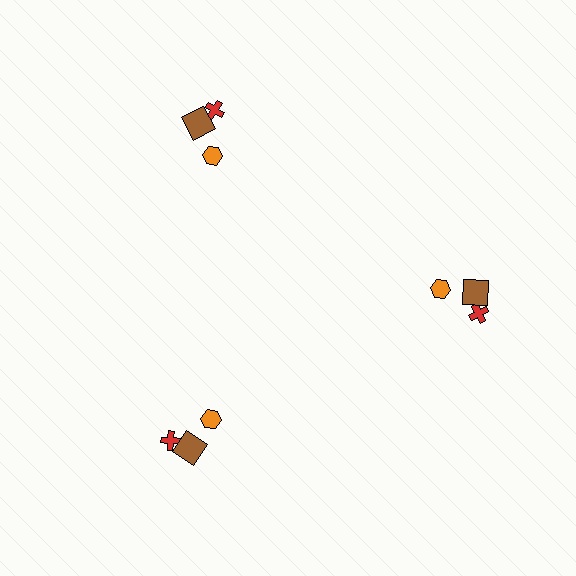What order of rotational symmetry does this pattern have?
This pattern has 3-fold rotational symmetry.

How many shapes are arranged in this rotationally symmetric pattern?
There are 9 shapes, arranged in 3 groups of 3.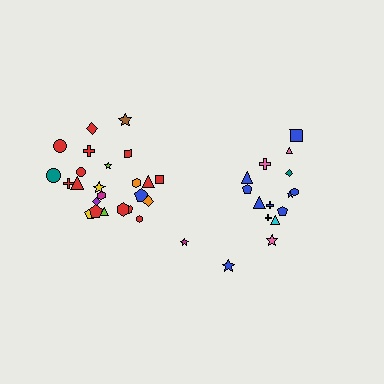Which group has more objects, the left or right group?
The left group.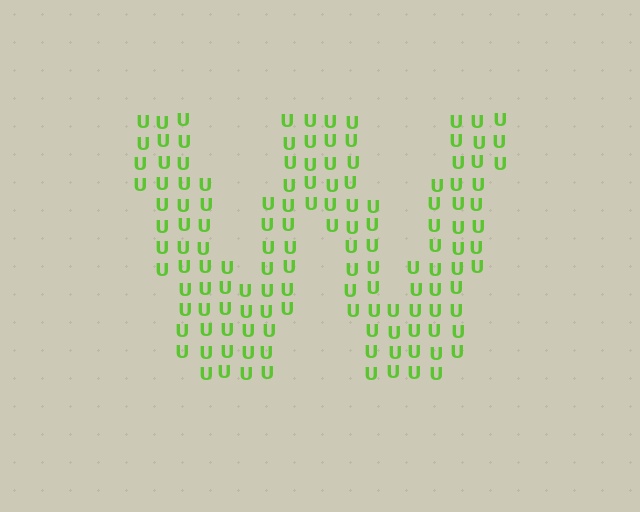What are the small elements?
The small elements are letter U's.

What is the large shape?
The large shape is the letter W.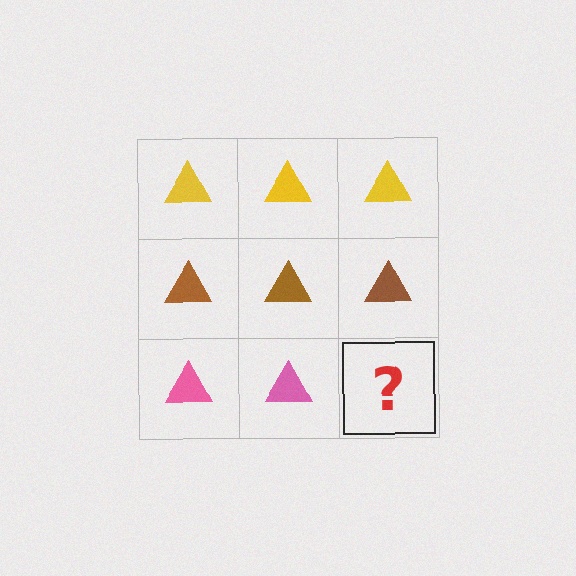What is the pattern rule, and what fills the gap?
The rule is that each row has a consistent color. The gap should be filled with a pink triangle.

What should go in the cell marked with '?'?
The missing cell should contain a pink triangle.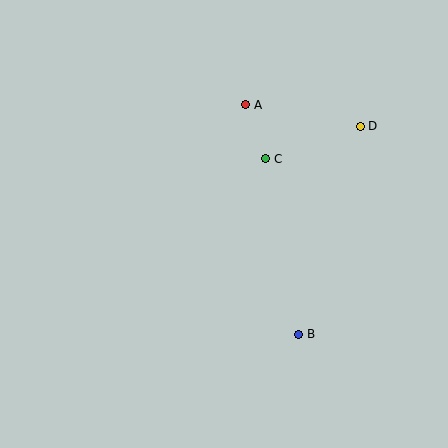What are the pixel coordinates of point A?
Point A is at (246, 105).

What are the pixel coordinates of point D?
Point D is at (360, 126).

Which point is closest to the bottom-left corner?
Point B is closest to the bottom-left corner.